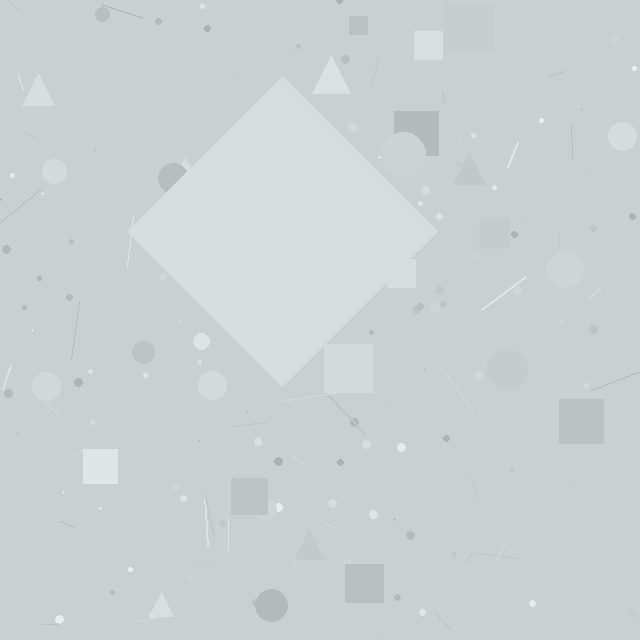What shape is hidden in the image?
A diamond is hidden in the image.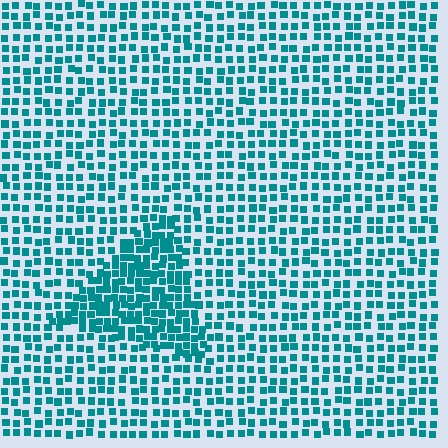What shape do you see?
I see a triangle.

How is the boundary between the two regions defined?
The boundary is defined by a change in element density (approximately 1.8x ratio). All elements are the same color, size, and shape.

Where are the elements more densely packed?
The elements are more densely packed inside the triangle boundary.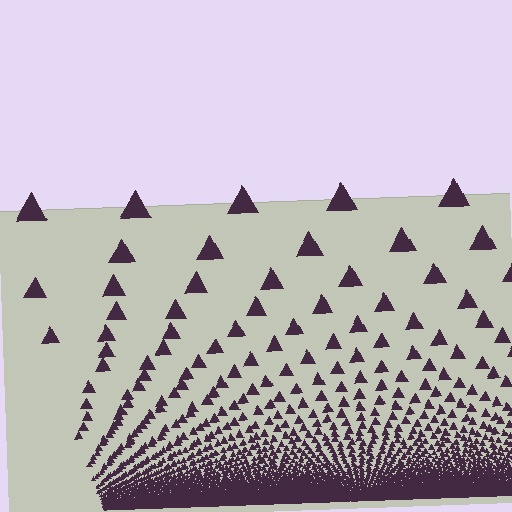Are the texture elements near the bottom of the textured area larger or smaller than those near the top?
Smaller. The gradient is inverted — elements near the bottom are smaller and denser.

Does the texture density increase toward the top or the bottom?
Density increases toward the bottom.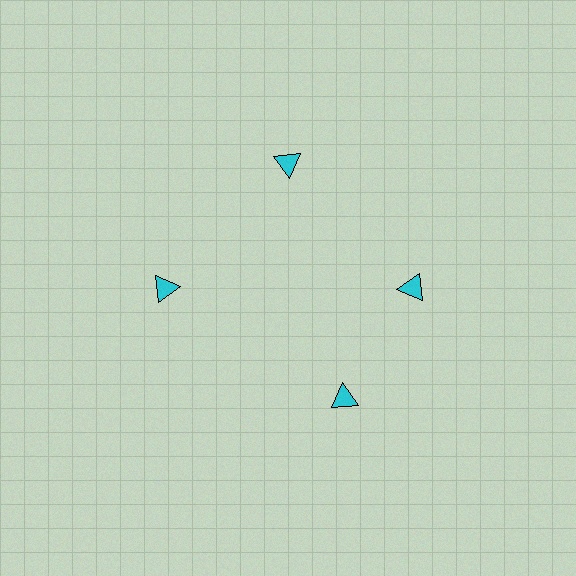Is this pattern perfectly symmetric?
No. The 4 cyan triangles are arranged in a ring, but one element near the 6 o'clock position is rotated out of alignment along the ring, breaking the 4-fold rotational symmetry.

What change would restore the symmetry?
The symmetry would be restored by rotating it back into even spacing with its neighbors so that all 4 triangles sit at equal angles and equal distance from the center.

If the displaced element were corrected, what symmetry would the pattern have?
It would have 4-fold rotational symmetry — the pattern would map onto itself every 90 degrees.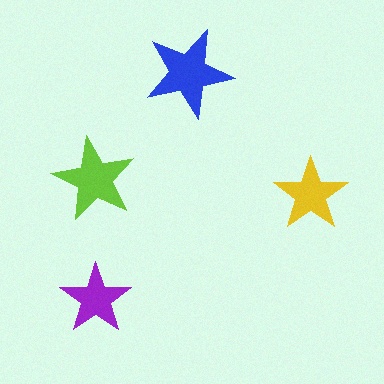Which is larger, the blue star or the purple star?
The blue one.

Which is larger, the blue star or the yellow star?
The blue one.